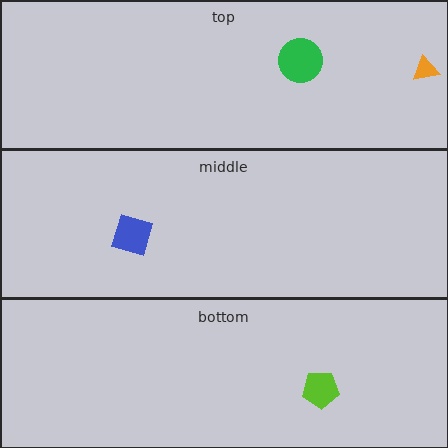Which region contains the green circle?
The top region.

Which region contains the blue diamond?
The middle region.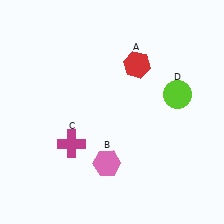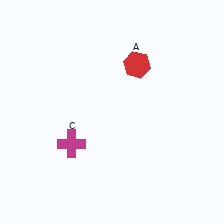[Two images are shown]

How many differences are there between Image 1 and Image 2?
There are 2 differences between the two images.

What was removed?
The pink hexagon (B), the lime circle (D) were removed in Image 2.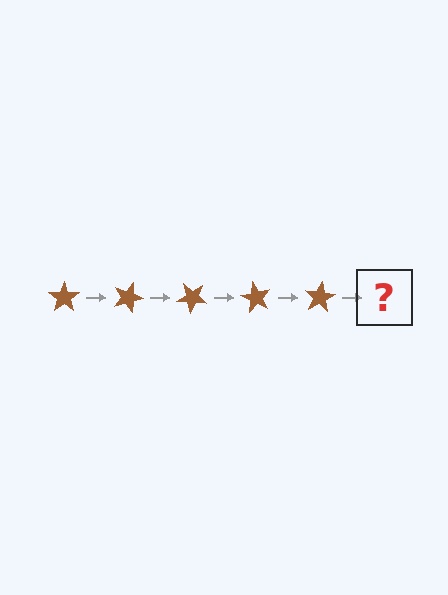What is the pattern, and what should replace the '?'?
The pattern is that the star rotates 20 degrees each step. The '?' should be a brown star rotated 100 degrees.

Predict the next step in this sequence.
The next step is a brown star rotated 100 degrees.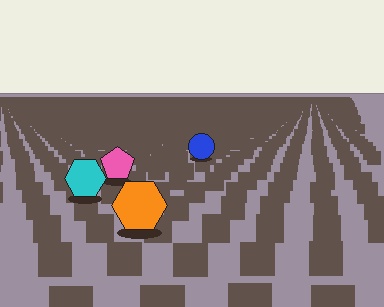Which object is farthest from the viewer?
The blue circle is farthest from the viewer. It appears smaller and the ground texture around it is denser.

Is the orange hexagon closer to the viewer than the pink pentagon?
Yes. The orange hexagon is closer — you can tell from the texture gradient: the ground texture is coarser near it.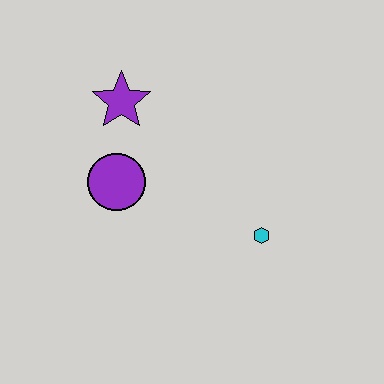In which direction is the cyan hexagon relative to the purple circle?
The cyan hexagon is to the right of the purple circle.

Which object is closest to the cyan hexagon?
The purple circle is closest to the cyan hexagon.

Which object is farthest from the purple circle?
The cyan hexagon is farthest from the purple circle.